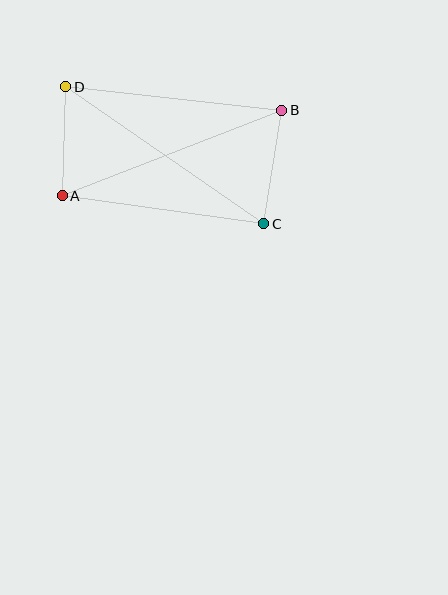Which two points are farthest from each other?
Points C and D are farthest from each other.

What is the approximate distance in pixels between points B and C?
The distance between B and C is approximately 115 pixels.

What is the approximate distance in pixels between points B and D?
The distance between B and D is approximately 217 pixels.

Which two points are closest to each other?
Points A and D are closest to each other.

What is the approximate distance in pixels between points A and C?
The distance between A and C is approximately 203 pixels.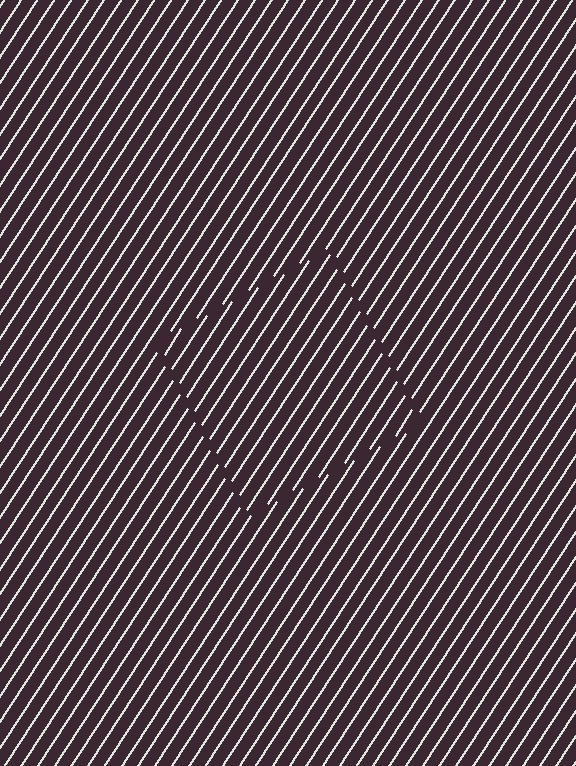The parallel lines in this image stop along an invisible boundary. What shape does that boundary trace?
An illusory square. The interior of the shape contains the same grating, shifted by half a period — the contour is defined by the phase discontinuity where line-ends from the inner and outer gratings abut.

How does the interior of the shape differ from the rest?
The interior of the shape contains the same grating, shifted by half a period — the contour is defined by the phase discontinuity where line-ends from the inner and outer gratings abut.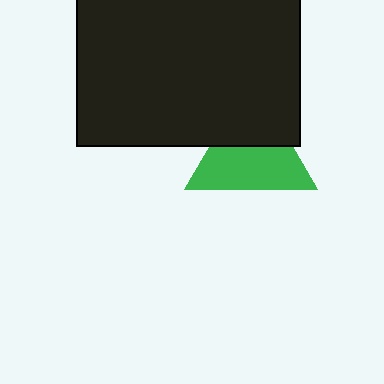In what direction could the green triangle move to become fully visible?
The green triangle could move down. That would shift it out from behind the black rectangle entirely.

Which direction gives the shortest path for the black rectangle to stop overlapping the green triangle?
Moving up gives the shortest separation.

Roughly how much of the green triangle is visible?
About half of it is visible (roughly 60%).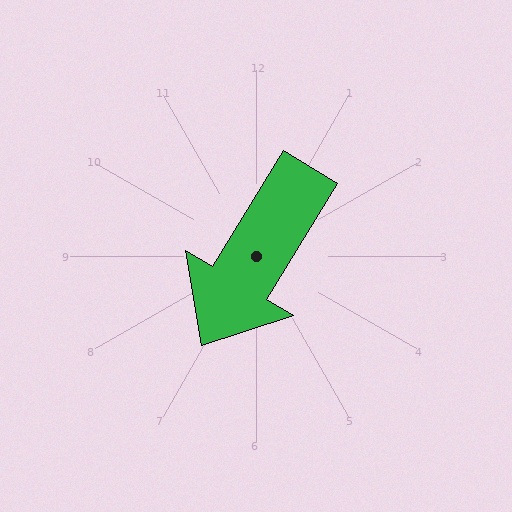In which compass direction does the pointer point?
Southwest.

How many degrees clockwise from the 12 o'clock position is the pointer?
Approximately 211 degrees.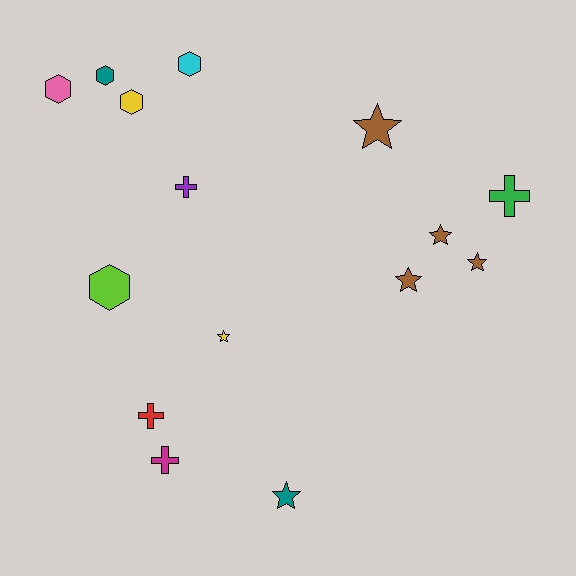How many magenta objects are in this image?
There is 1 magenta object.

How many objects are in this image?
There are 15 objects.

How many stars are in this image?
There are 6 stars.